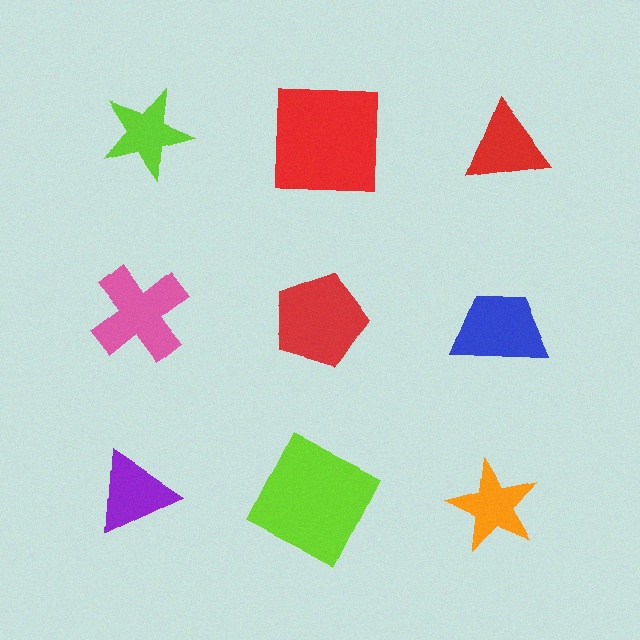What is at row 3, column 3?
An orange star.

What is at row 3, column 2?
A lime square.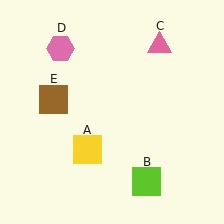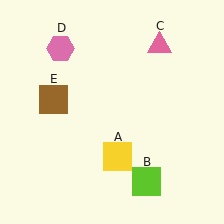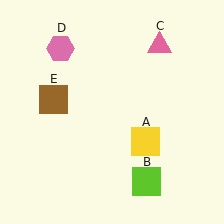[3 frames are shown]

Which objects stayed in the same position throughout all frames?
Lime square (object B) and pink triangle (object C) and pink hexagon (object D) and brown square (object E) remained stationary.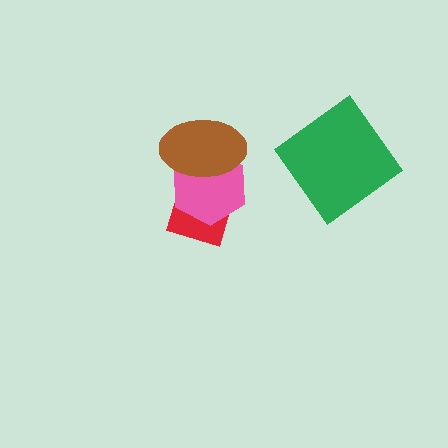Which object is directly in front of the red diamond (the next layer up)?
The pink hexagon is directly in front of the red diamond.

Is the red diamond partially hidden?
Yes, it is partially covered by another shape.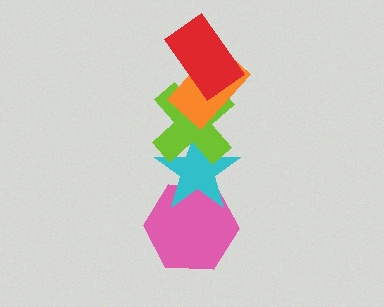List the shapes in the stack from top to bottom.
From top to bottom: the red rectangle, the orange rectangle, the lime cross, the cyan star, the pink hexagon.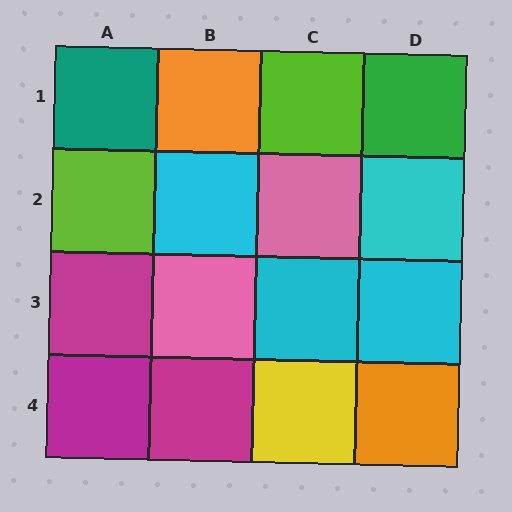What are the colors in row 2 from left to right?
Lime, cyan, pink, cyan.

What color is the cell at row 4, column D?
Orange.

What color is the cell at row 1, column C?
Lime.